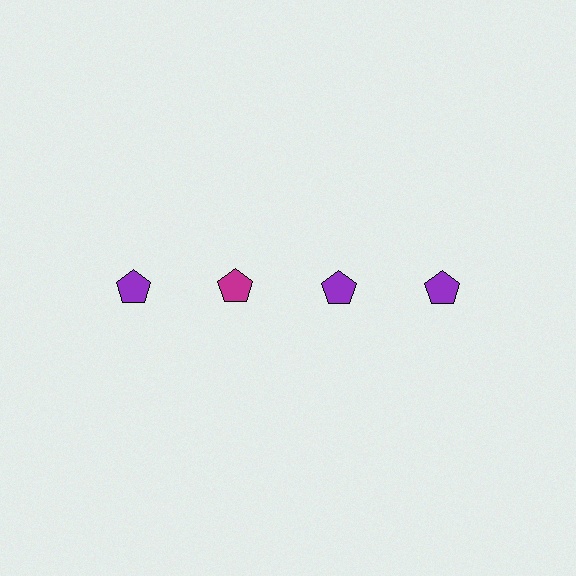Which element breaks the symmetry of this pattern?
The magenta pentagon in the top row, second from left column breaks the symmetry. All other shapes are purple pentagons.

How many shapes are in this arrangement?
There are 4 shapes arranged in a grid pattern.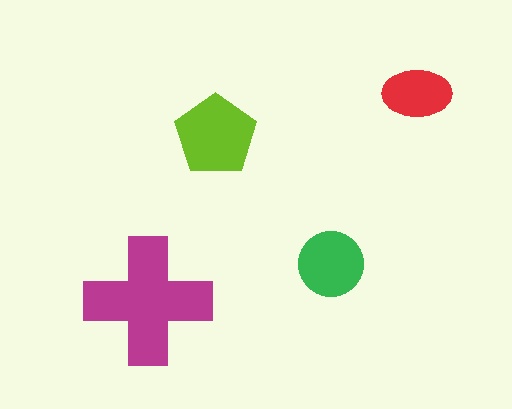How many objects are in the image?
There are 4 objects in the image.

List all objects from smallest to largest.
The red ellipse, the green circle, the lime pentagon, the magenta cross.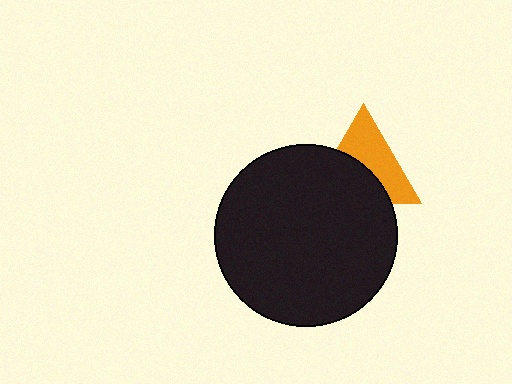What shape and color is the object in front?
The object in front is a black circle.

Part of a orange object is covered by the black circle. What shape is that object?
It is a triangle.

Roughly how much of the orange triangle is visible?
About half of it is visible (roughly 52%).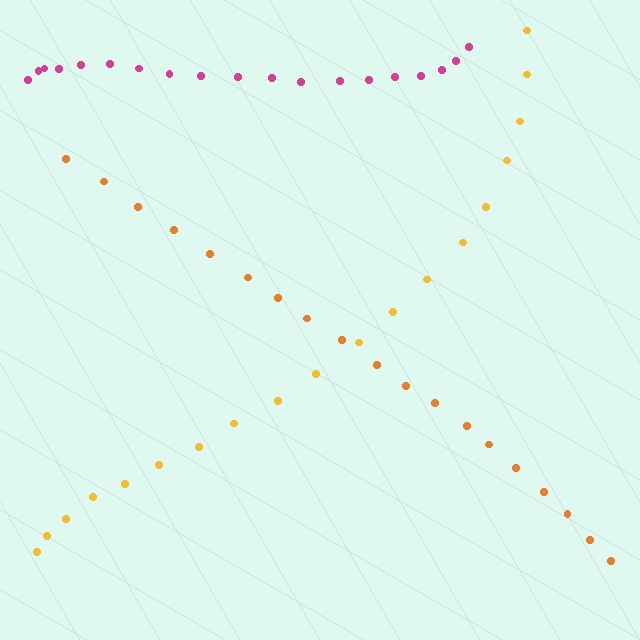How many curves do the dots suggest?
There are 3 distinct paths.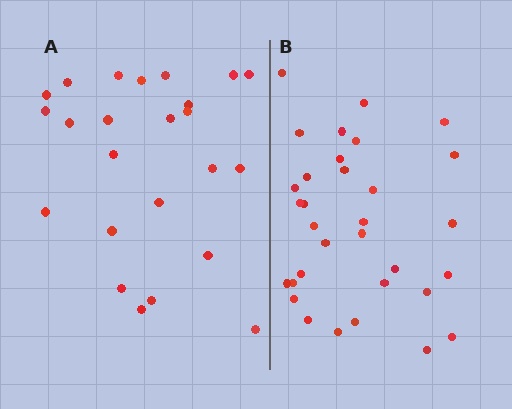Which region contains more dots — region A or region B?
Region B (the right region) has more dots.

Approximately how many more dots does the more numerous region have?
Region B has roughly 8 or so more dots than region A.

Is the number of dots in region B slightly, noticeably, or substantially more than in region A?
Region B has noticeably more, but not dramatically so. The ratio is roughly 1.3 to 1.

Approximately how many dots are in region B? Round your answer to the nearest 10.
About 30 dots. (The exact count is 32, which rounds to 30.)